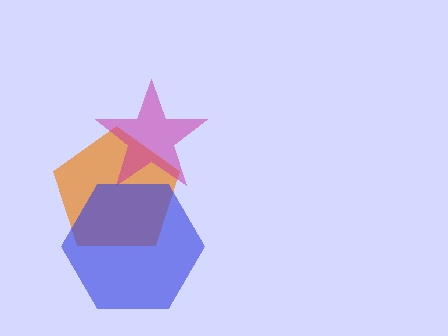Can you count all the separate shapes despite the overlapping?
Yes, there are 3 separate shapes.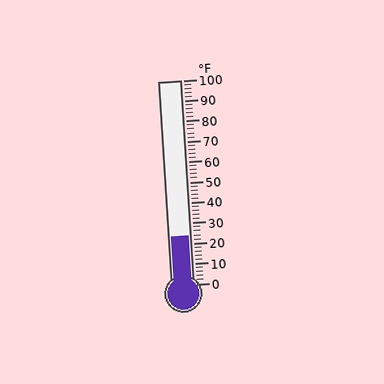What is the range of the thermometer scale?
The thermometer scale ranges from 0°F to 100°F.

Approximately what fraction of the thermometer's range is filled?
The thermometer is filled to approximately 25% of its range.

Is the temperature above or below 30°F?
The temperature is below 30°F.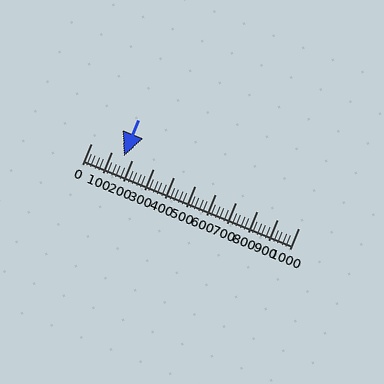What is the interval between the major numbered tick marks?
The major tick marks are spaced 100 units apart.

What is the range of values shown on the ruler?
The ruler shows values from 0 to 1000.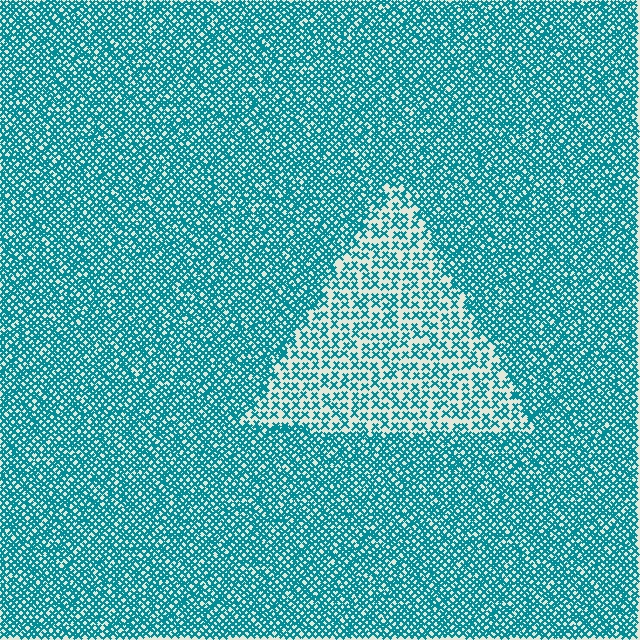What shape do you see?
I see a triangle.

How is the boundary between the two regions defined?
The boundary is defined by a change in element density (approximately 2.1x ratio). All elements are the same color, size, and shape.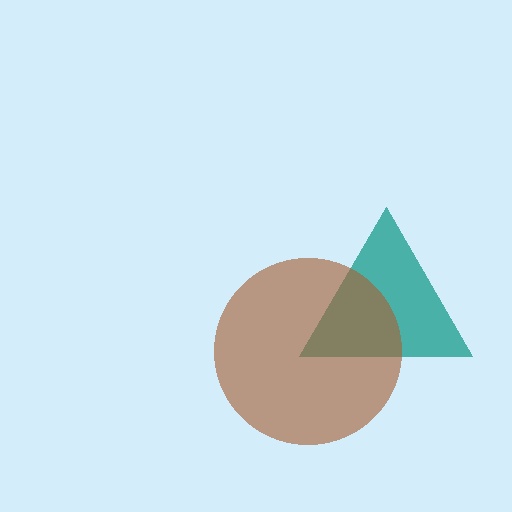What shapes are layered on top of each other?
The layered shapes are: a teal triangle, a brown circle.